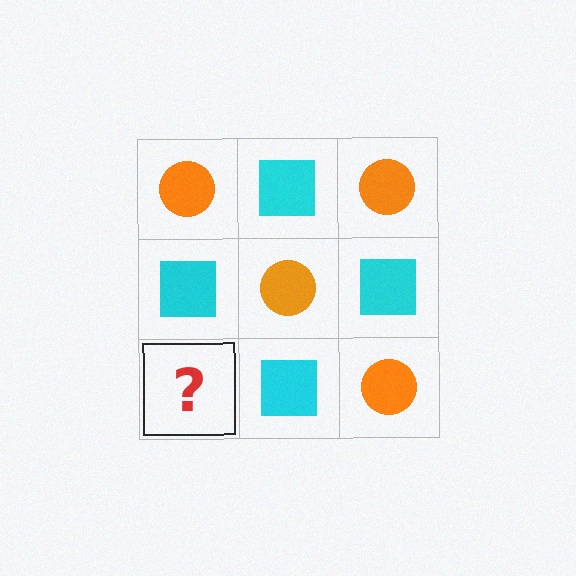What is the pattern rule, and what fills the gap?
The rule is that it alternates orange circle and cyan square in a checkerboard pattern. The gap should be filled with an orange circle.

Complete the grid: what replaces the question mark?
The question mark should be replaced with an orange circle.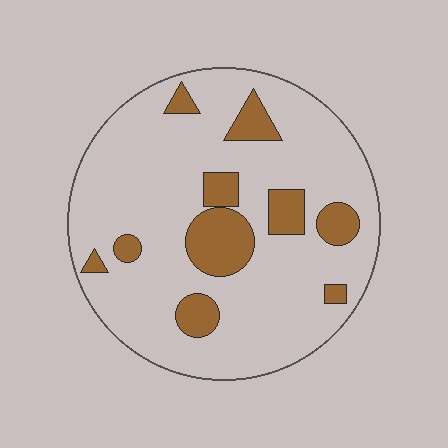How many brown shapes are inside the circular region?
10.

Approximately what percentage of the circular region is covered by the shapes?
Approximately 20%.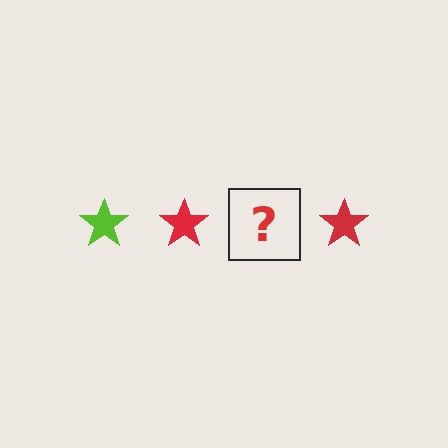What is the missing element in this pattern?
The missing element is a lime star.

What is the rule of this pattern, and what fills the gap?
The rule is that the pattern cycles through lime, red stars. The gap should be filled with a lime star.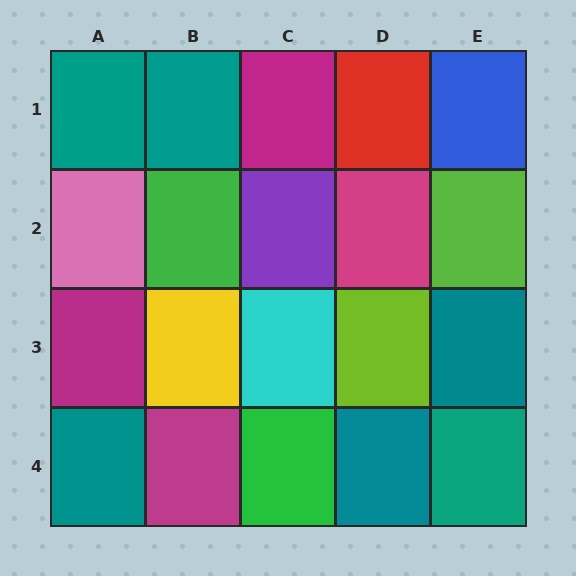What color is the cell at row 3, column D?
Lime.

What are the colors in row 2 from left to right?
Pink, green, purple, magenta, lime.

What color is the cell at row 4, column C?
Green.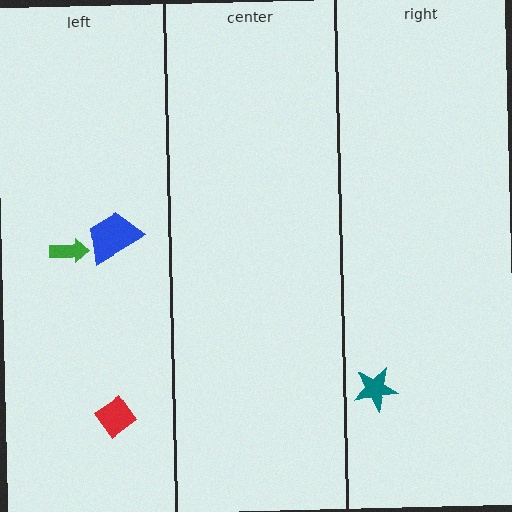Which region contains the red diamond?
The left region.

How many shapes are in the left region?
3.